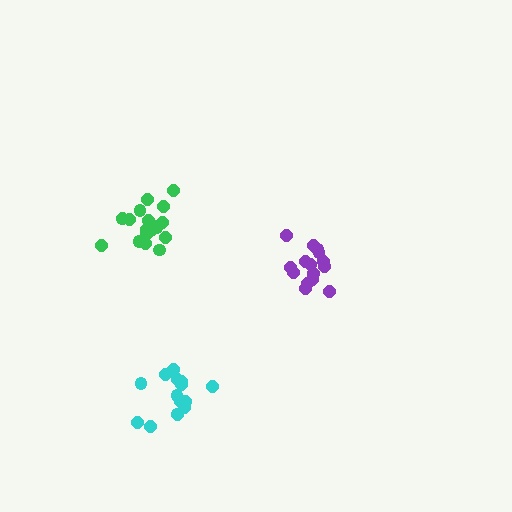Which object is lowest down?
The cyan cluster is bottommost.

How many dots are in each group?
Group 1: 19 dots, Group 2: 15 dots, Group 3: 15 dots (49 total).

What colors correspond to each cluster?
The clusters are colored: green, cyan, purple.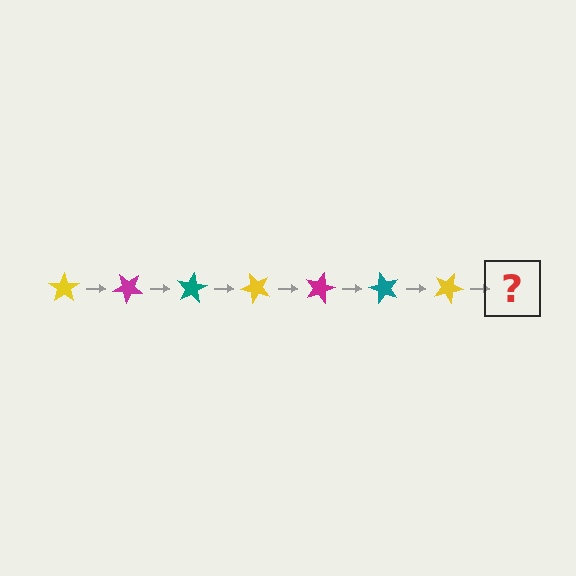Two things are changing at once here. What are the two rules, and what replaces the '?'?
The two rules are that it rotates 40 degrees each step and the color cycles through yellow, magenta, and teal. The '?' should be a magenta star, rotated 280 degrees from the start.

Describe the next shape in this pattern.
It should be a magenta star, rotated 280 degrees from the start.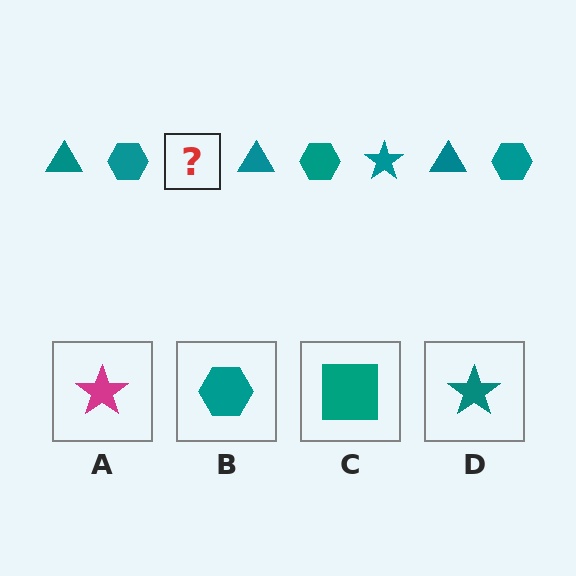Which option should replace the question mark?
Option D.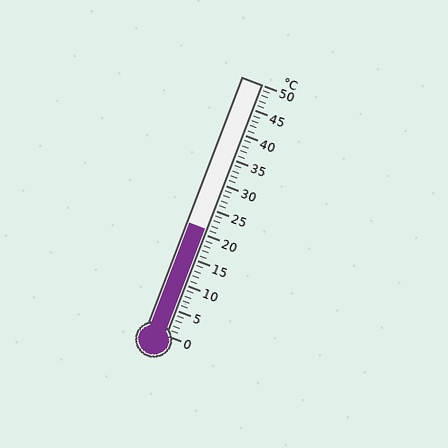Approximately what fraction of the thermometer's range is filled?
The thermometer is filled to approximately 40% of its range.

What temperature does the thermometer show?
The thermometer shows approximately 21°C.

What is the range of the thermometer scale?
The thermometer scale ranges from 0°C to 50°C.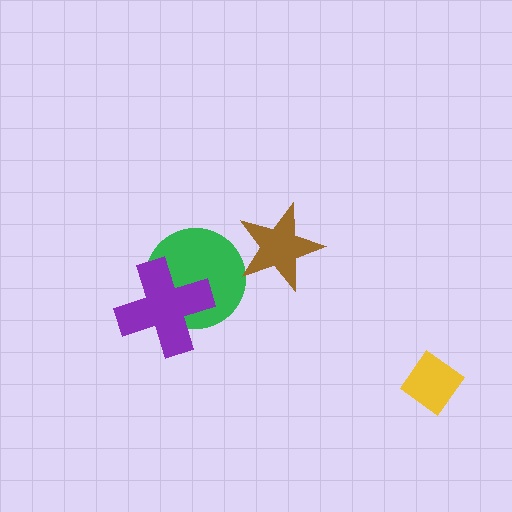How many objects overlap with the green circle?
1 object overlaps with the green circle.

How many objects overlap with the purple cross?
1 object overlaps with the purple cross.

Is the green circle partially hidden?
Yes, it is partially covered by another shape.